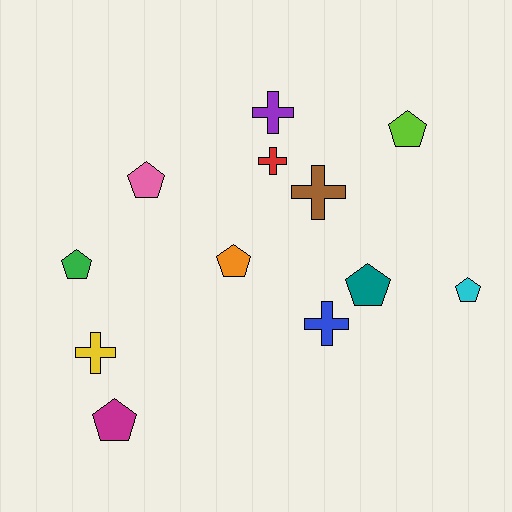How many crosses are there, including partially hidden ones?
There are 5 crosses.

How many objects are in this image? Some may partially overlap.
There are 12 objects.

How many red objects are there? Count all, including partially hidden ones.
There is 1 red object.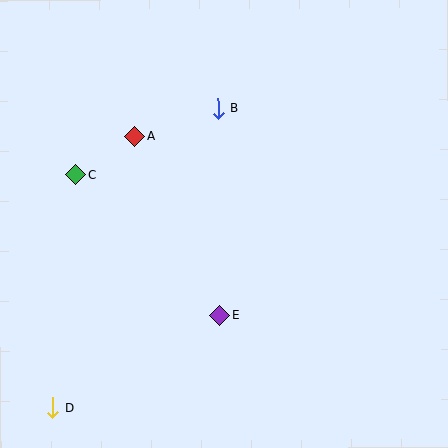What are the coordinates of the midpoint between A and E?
The midpoint between A and E is at (177, 226).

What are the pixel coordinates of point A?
Point A is at (135, 137).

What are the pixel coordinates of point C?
Point C is at (75, 174).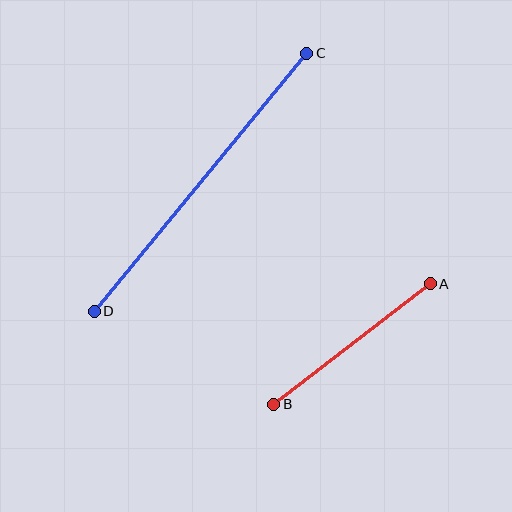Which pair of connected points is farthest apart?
Points C and D are farthest apart.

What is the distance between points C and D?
The distance is approximately 334 pixels.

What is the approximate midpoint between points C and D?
The midpoint is at approximately (200, 182) pixels.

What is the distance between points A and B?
The distance is approximately 198 pixels.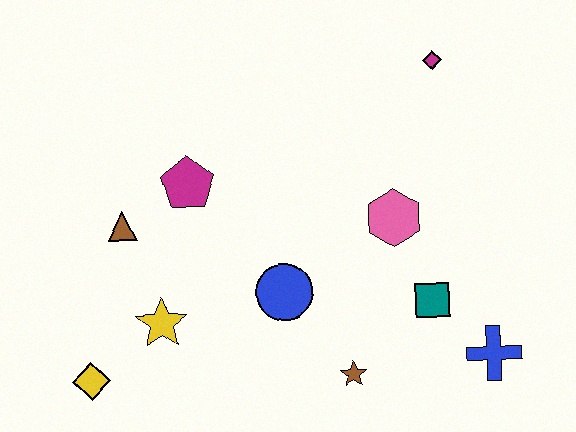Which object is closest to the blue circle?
The brown star is closest to the blue circle.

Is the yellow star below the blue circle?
Yes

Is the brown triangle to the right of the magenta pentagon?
No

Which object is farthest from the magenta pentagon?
The blue cross is farthest from the magenta pentagon.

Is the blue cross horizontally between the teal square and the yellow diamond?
No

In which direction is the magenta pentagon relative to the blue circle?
The magenta pentagon is above the blue circle.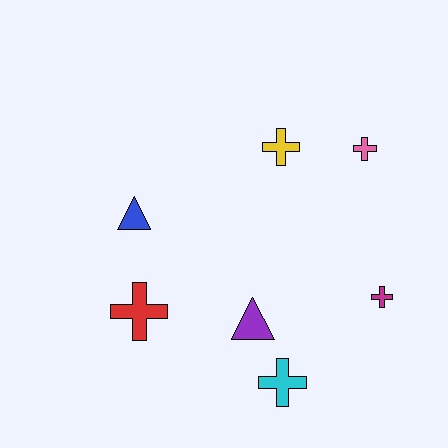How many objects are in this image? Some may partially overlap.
There are 7 objects.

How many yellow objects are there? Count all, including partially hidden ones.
There is 1 yellow object.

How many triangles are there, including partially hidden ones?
There are 2 triangles.